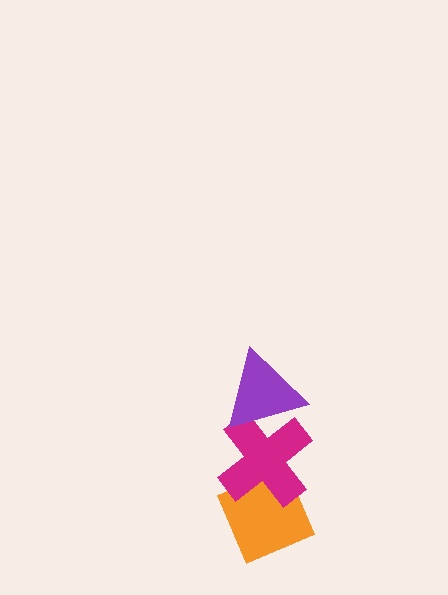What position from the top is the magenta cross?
The magenta cross is 2nd from the top.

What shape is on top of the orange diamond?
The magenta cross is on top of the orange diamond.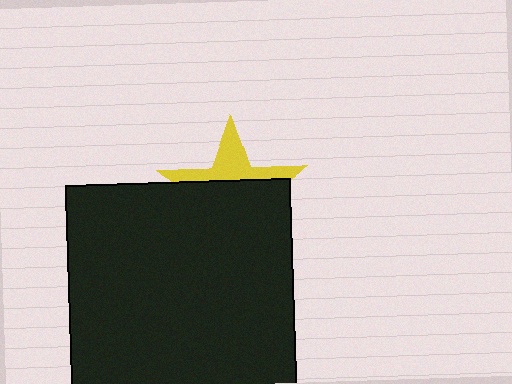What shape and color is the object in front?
The object in front is a black rectangle.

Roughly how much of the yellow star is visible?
A small part of it is visible (roughly 36%).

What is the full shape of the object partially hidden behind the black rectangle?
The partially hidden object is a yellow star.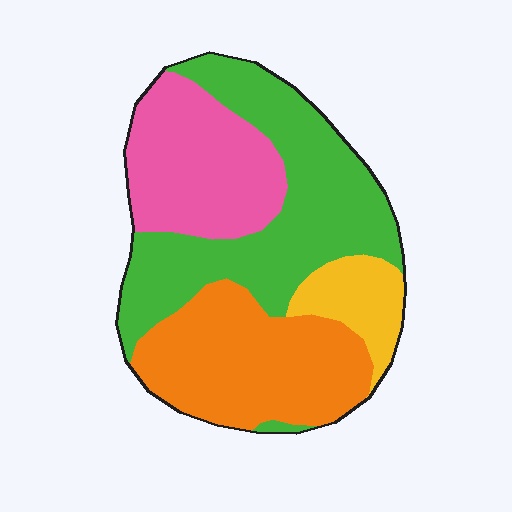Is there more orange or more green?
Green.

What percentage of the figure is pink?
Pink covers roughly 25% of the figure.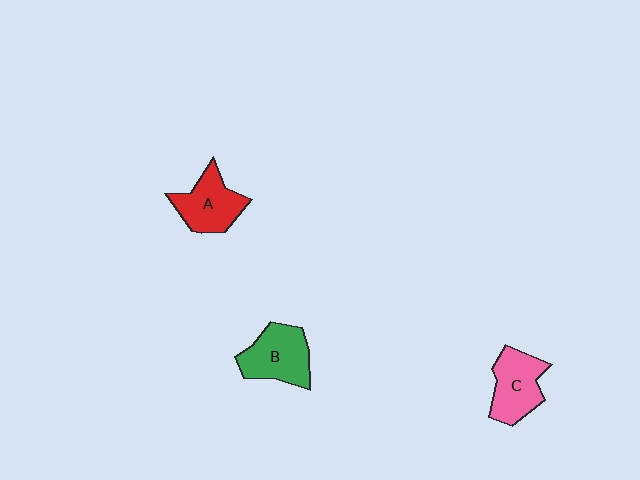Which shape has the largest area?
Shape B (green).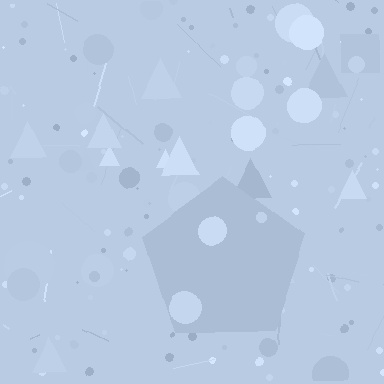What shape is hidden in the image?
A pentagon is hidden in the image.